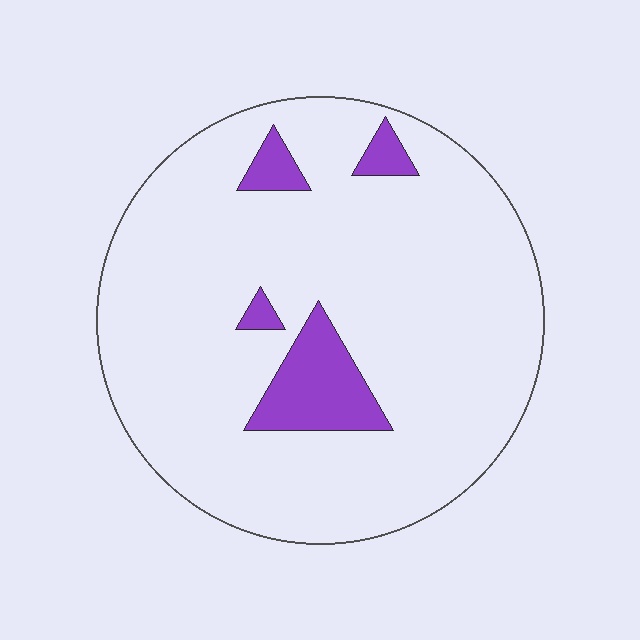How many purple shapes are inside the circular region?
4.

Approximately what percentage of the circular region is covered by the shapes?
Approximately 10%.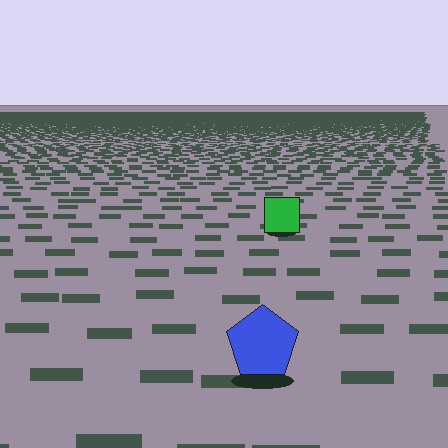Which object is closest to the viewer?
The blue pentagon is closest. The texture marks near it are larger and more spread out.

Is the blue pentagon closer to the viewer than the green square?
Yes. The blue pentagon is closer — you can tell from the texture gradient: the ground texture is coarser near it.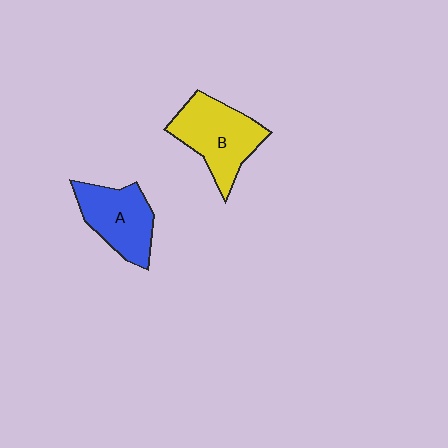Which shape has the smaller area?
Shape A (blue).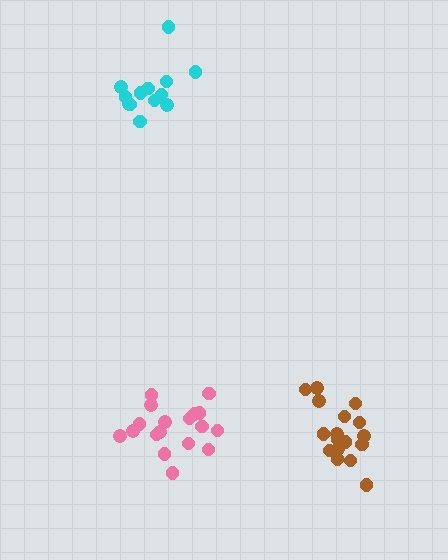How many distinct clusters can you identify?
There are 3 distinct clusters.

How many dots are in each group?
Group 1: 17 dots, Group 2: 13 dots, Group 3: 18 dots (48 total).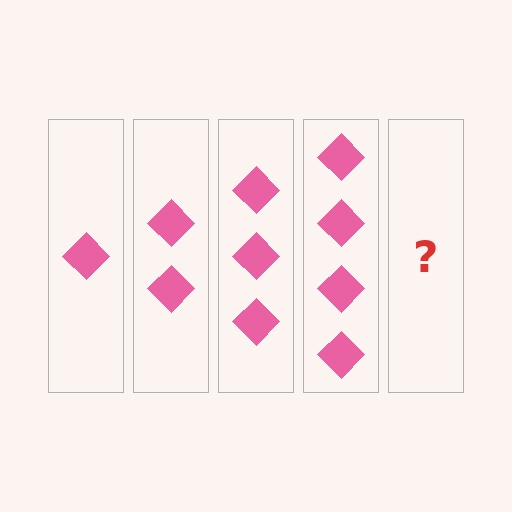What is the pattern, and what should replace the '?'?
The pattern is that each step adds one more diamond. The '?' should be 5 diamonds.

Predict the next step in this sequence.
The next step is 5 diamonds.